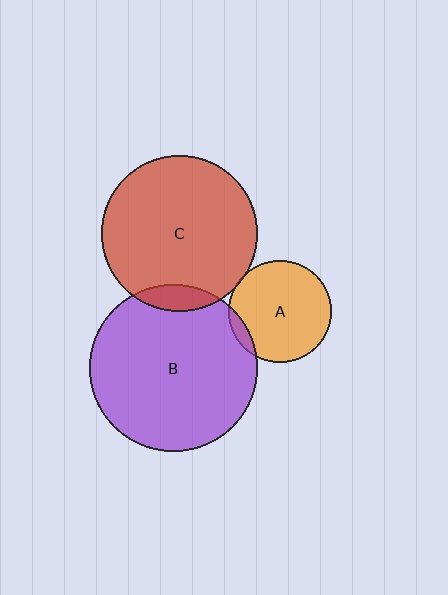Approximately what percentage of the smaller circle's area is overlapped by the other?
Approximately 5%.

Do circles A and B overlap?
Yes.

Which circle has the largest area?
Circle B (purple).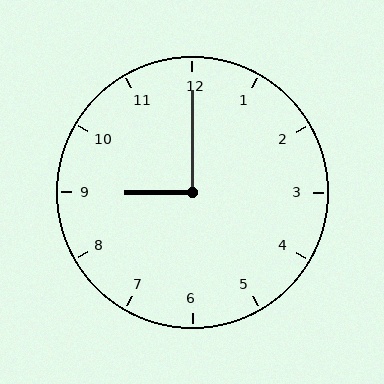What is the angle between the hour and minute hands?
Approximately 90 degrees.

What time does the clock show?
9:00.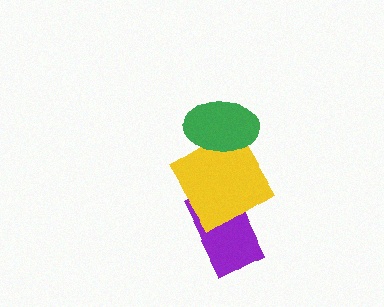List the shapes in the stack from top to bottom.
From top to bottom: the green ellipse, the yellow diamond, the purple rectangle.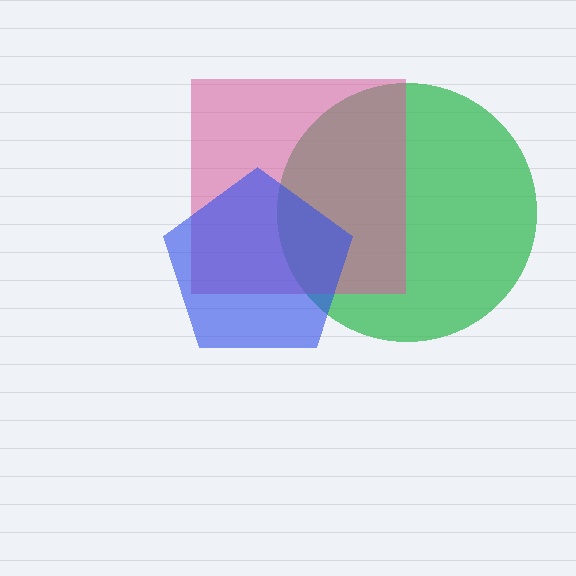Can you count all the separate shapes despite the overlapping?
Yes, there are 3 separate shapes.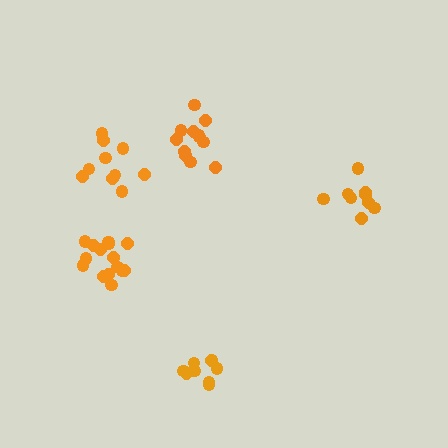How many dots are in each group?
Group 1: 9 dots, Group 2: 9 dots, Group 3: 15 dots, Group 4: 12 dots, Group 5: 10 dots (55 total).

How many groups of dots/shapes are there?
There are 5 groups.